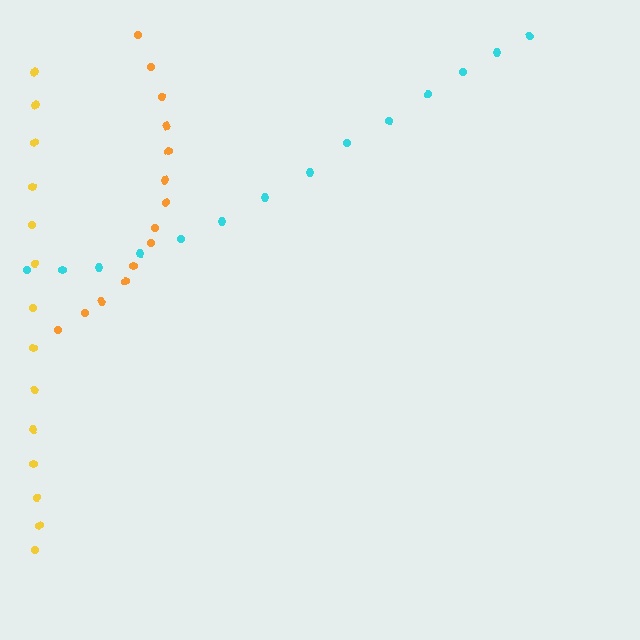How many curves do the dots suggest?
There are 3 distinct paths.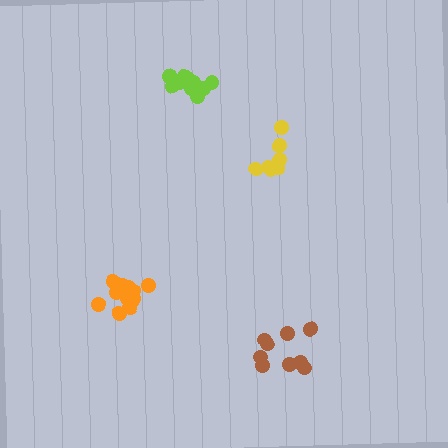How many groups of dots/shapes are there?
There are 4 groups.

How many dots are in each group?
Group 1: 9 dots, Group 2: 13 dots, Group 3: 7 dots, Group 4: 12 dots (41 total).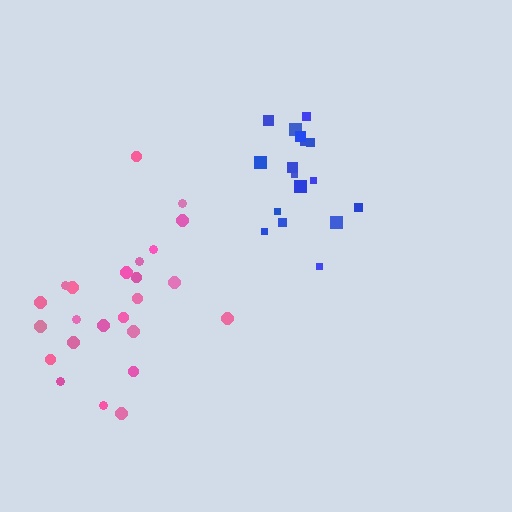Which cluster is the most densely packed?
Blue.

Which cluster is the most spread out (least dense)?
Pink.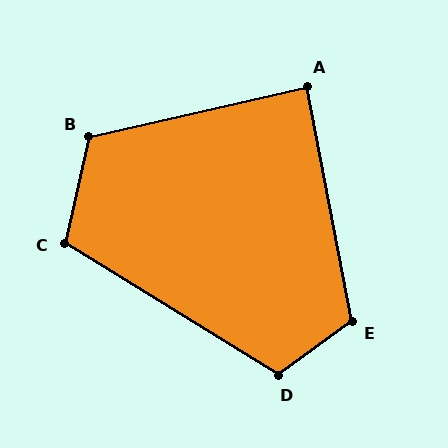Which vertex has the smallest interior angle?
A, at approximately 88 degrees.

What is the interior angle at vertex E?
Approximately 116 degrees (obtuse).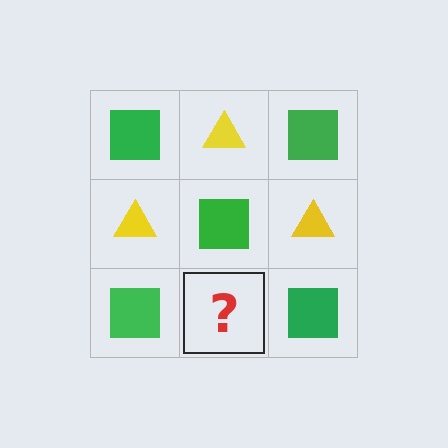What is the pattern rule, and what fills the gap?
The rule is that it alternates green square and yellow triangle in a checkerboard pattern. The gap should be filled with a yellow triangle.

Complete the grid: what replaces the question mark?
The question mark should be replaced with a yellow triangle.